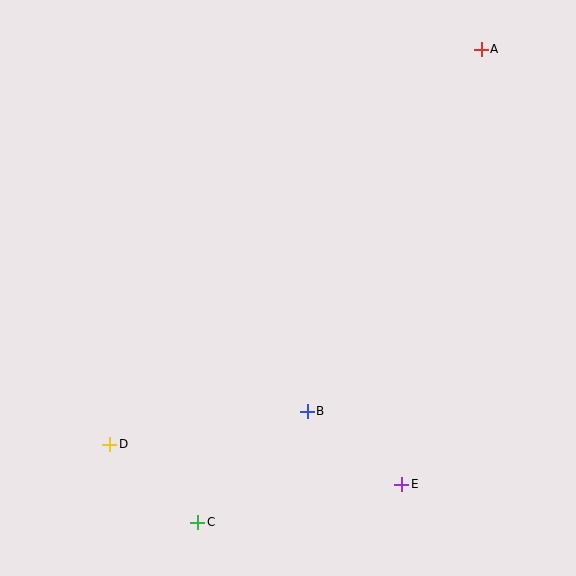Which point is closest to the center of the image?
Point B at (307, 411) is closest to the center.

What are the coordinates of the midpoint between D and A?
The midpoint between D and A is at (296, 247).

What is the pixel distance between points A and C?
The distance between A and C is 552 pixels.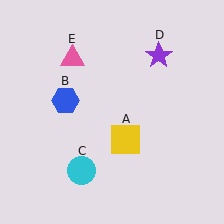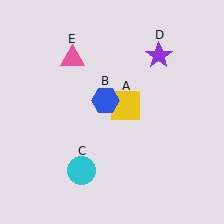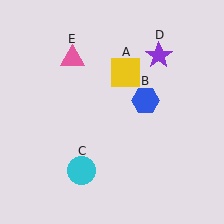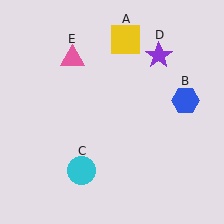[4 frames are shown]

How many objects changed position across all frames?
2 objects changed position: yellow square (object A), blue hexagon (object B).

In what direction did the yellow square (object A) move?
The yellow square (object A) moved up.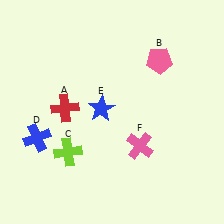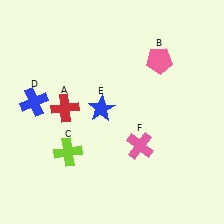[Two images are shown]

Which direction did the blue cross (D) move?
The blue cross (D) moved up.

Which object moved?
The blue cross (D) moved up.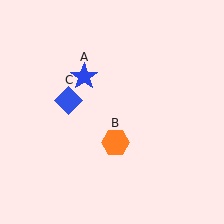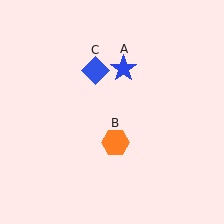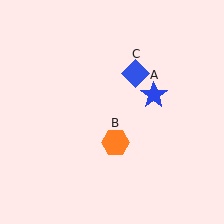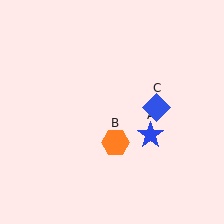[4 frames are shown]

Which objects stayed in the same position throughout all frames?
Orange hexagon (object B) remained stationary.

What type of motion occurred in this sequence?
The blue star (object A), blue diamond (object C) rotated clockwise around the center of the scene.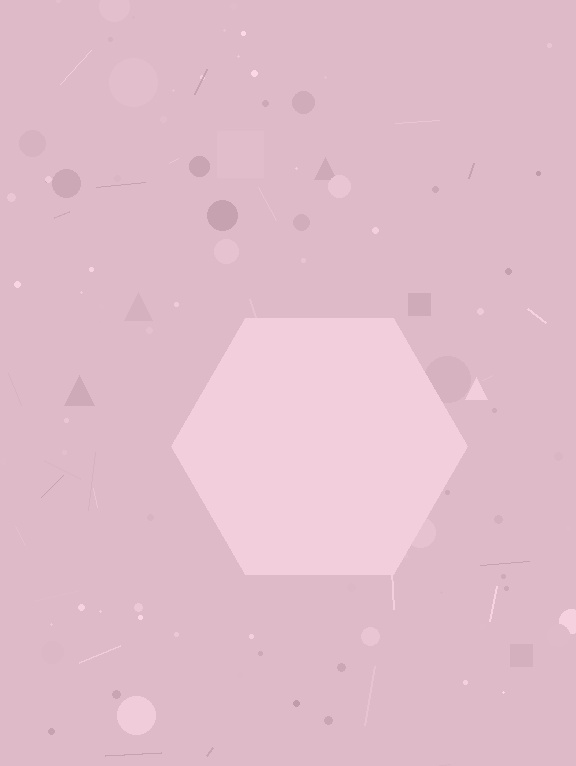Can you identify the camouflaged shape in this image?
The camouflaged shape is a hexagon.